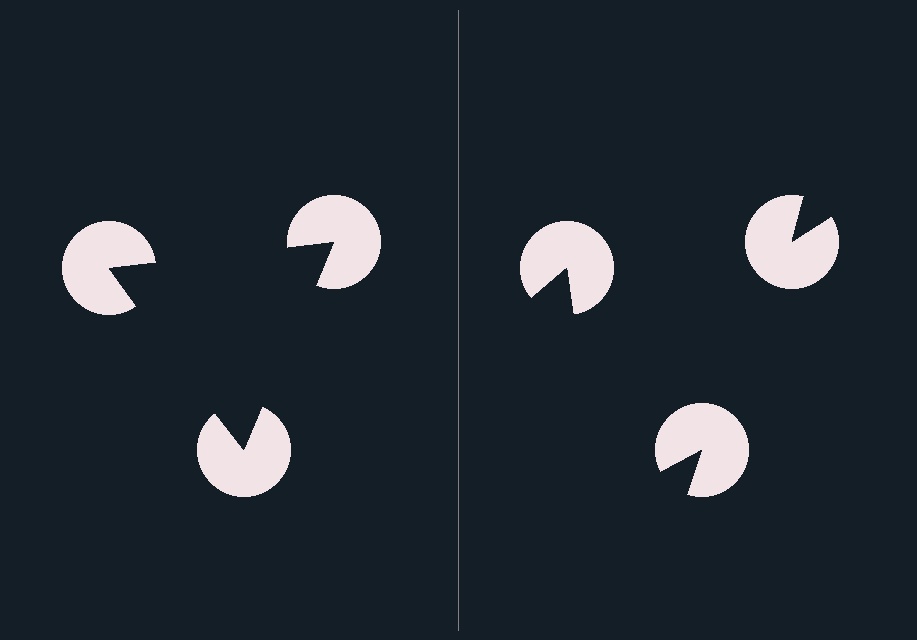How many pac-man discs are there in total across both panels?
6 — 3 on each side.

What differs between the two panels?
The pac-man discs are positioned identically on both sides; only the wedge orientations differ. On the left they align to a triangle; on the right they are misaligned.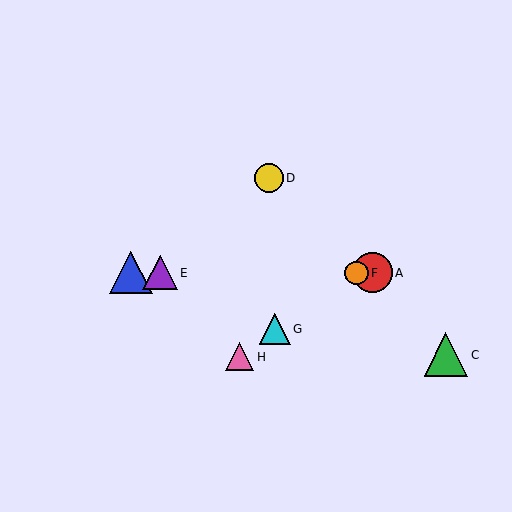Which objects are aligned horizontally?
Objects A, B, E, F are aligned horizontally.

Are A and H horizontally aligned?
No, A is at y≈273 and H is at y≈357.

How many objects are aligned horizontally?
4 objects (A, B, E, F) are aligned horizontally.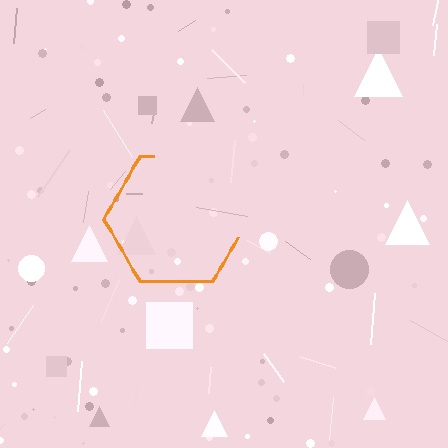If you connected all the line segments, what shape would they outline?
They would outline a hexagon.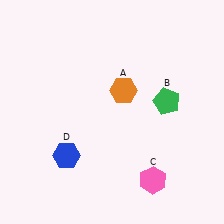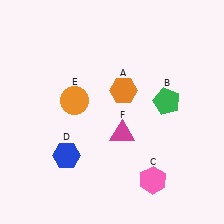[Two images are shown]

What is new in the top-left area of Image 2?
An orange circle (E) was added in the top-left area of Image 2.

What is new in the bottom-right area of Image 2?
A magenta triangle (F) was added in the bottom-right area of Image 2.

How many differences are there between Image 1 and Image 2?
There are 2 differences between the two images.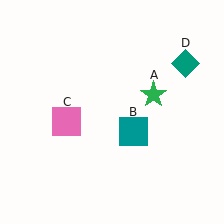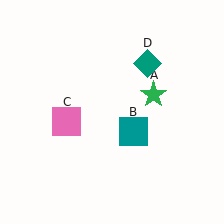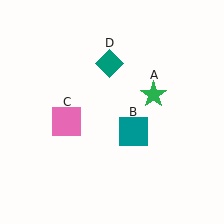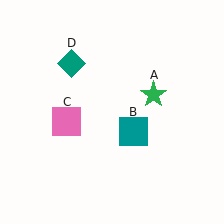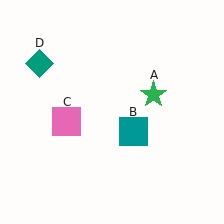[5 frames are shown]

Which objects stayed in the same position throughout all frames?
Green star (object A) and teal square (object B) and pink square (object C) remained stationary.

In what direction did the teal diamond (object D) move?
The teal diamond (object D) moved left.